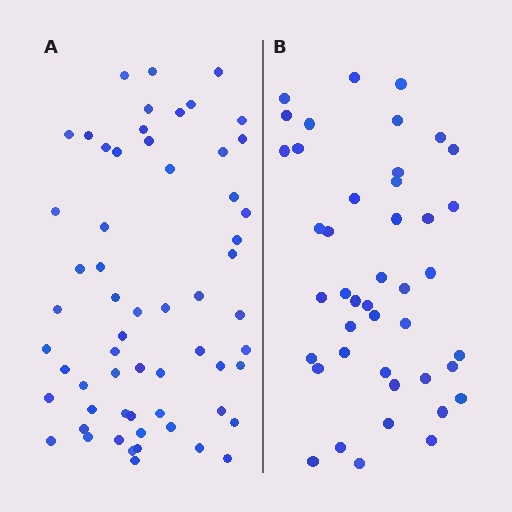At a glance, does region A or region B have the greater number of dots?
Region A (the left region) has more dots.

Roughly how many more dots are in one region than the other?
Region A has approximately 15 more dots than region B.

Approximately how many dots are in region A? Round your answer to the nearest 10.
About 60 dots.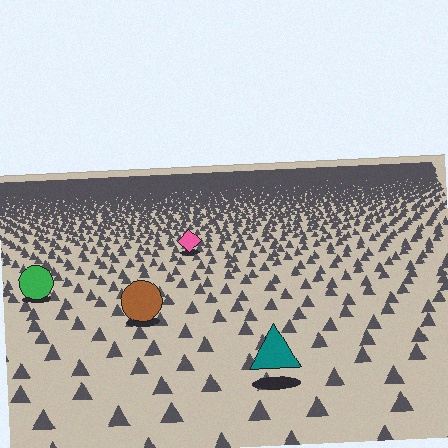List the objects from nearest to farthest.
From nearest to farthest: the teal triangle, the brown circle, the green circle, the pink diamond.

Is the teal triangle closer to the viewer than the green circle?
Yes. The teal triangle is closer — you can tell from the texture gradient: the ground texture is coarser near it.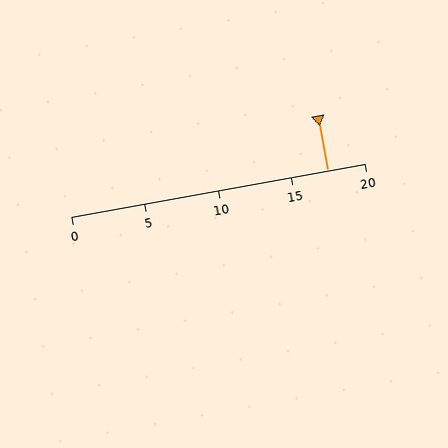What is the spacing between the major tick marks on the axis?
The major ticks are spaced 5 apart.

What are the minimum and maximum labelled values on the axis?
The axis runs from 0 to 20.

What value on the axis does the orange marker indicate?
The marker indicates approximately 17.5.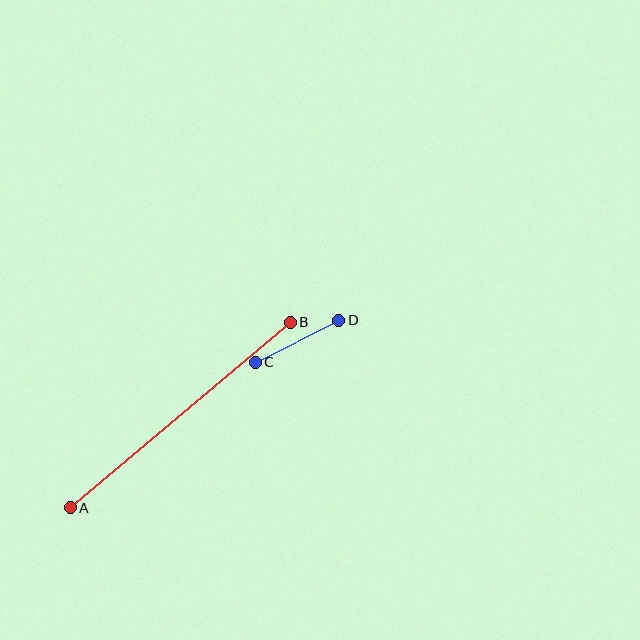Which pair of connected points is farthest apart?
Points A and B are farthest apart.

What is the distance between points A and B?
The distance is approximately 288 pixels.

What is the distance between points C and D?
The distance is approximately 93 pixels.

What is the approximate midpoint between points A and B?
The midpoint is at approximately (180, 415) pixels.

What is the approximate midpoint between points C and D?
The midpoint is at approximately (297, 341) pixels.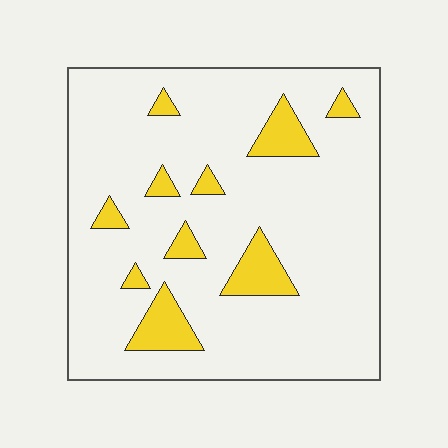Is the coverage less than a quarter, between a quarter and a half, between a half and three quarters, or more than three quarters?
Less than a quarter.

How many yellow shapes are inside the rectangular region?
10.